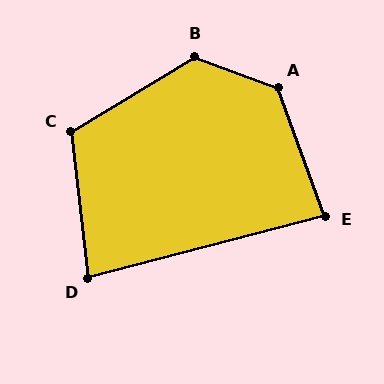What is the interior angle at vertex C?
Approximately 115 degrees (obtuse).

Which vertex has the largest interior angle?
A, at approximately 130 degrees.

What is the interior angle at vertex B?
Approximately 128 degrees (obtuse).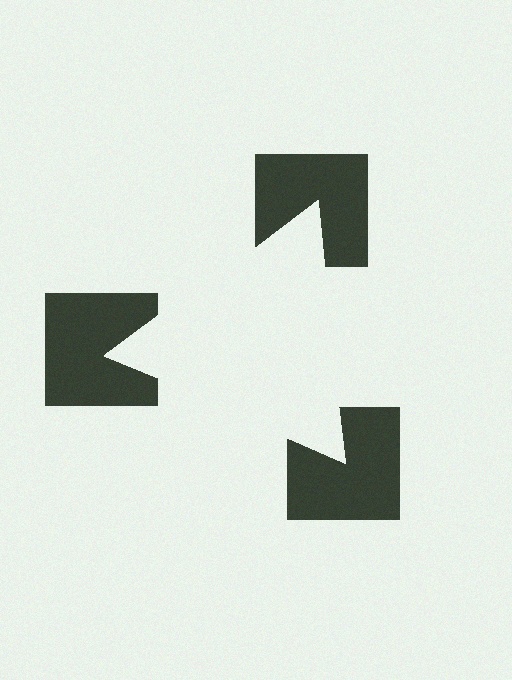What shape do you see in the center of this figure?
An illusory triangle — its edges are inferred from the aligned wedge cuts in the notched squares, not physically drawn.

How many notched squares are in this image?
There are 3 — one at each vertex of the illusory triangle.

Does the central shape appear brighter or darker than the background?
It typically appears slightly brighter than the background, even though no actual brightness change is drawn.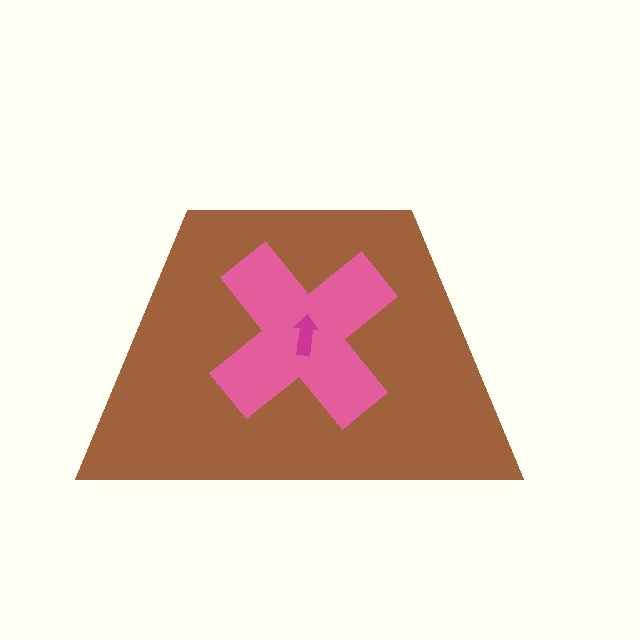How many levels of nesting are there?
3.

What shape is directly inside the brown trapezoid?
The pink cross.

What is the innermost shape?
The magenta arrow.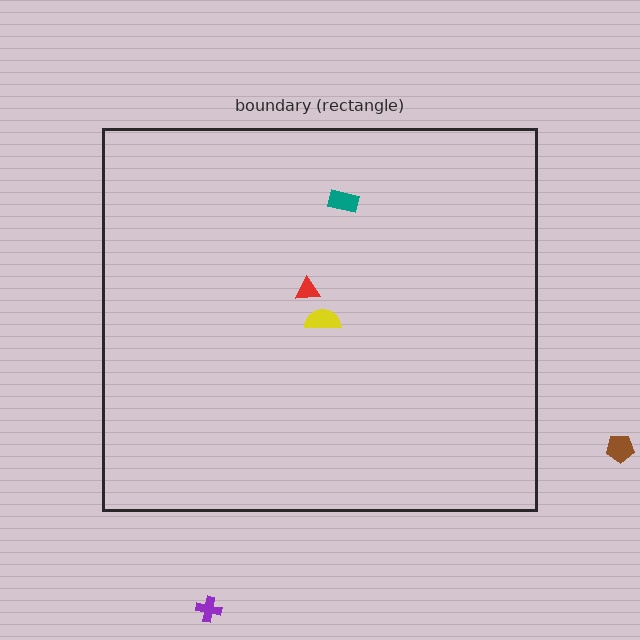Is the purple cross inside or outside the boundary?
Outside.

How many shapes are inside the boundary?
3 inside, 2 outside.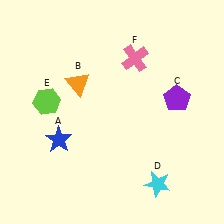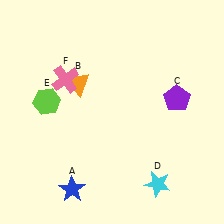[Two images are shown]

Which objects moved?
The objects that moved are: the blue star (A), the pink cross (F).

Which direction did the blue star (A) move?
The blue star (A) moved down.